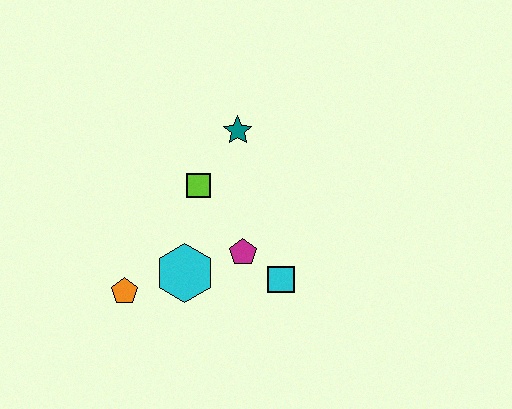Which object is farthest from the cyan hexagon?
The teal star is farthest from the cyan hexagon.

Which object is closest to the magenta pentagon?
The cyan square is closest to the magenta pentagon.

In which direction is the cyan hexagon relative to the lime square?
The cyan hexagon is below the lime square.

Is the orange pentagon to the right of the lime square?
No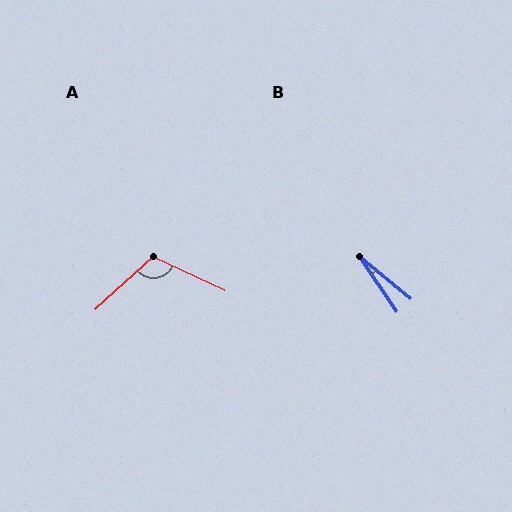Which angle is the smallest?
B, at approximately 16 degrees.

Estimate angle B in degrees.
Approximately 16 degrees.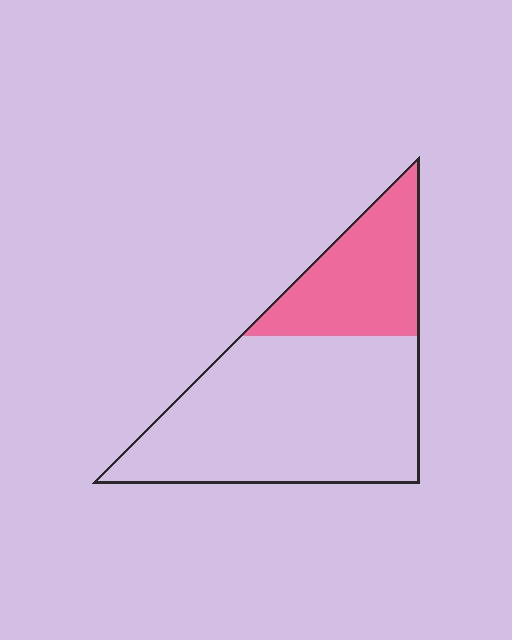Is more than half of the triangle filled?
No.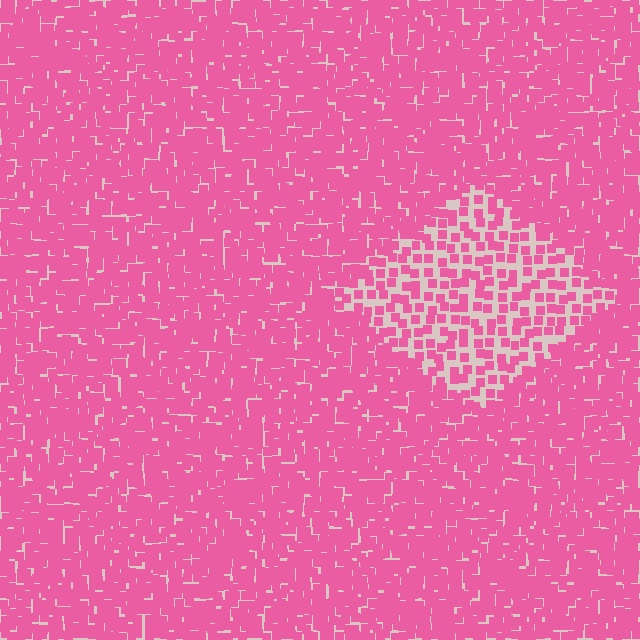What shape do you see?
I see a diamond.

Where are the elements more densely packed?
The elements are more densely packed outside the diamond boundary.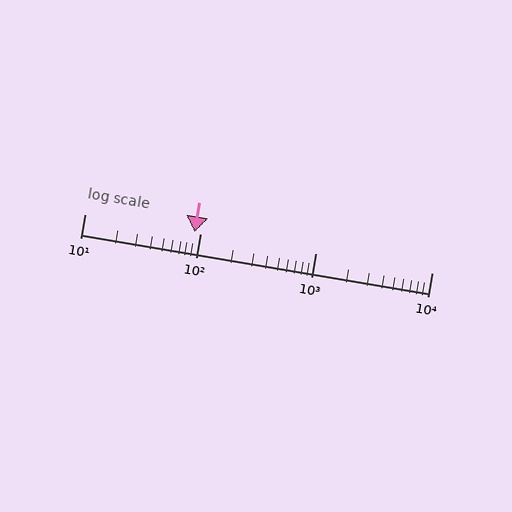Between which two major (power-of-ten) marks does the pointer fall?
The pointer is between 10 and 100.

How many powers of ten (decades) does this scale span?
The scale spans 3 decades, from 10 to 10000.